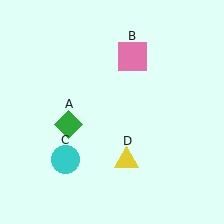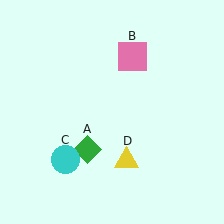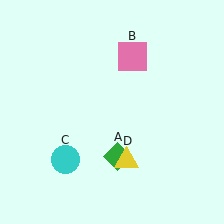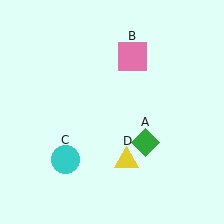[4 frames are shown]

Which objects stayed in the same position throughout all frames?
Pink square (object B) and cyan circle (object C) and yellow triangle (object D) remained stationary.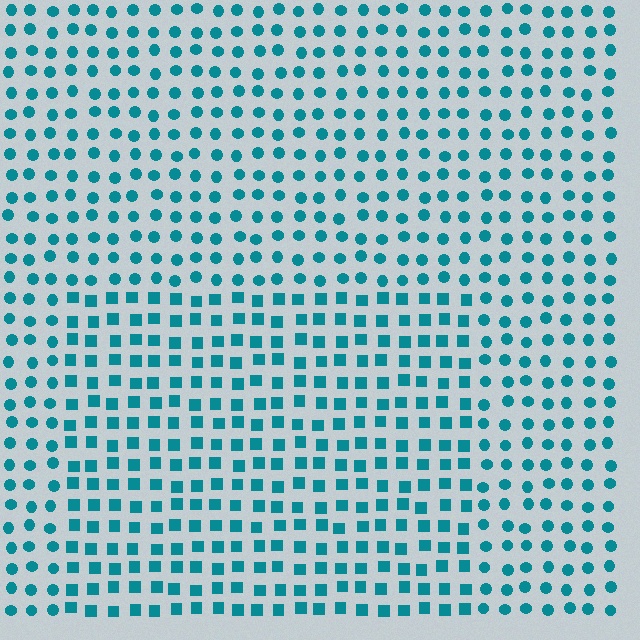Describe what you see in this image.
The image is filled with small teal elements arranged in a uniform grid. A rectangle-shaped region contains squares, while the surrounding area contains circles. The boundary is defined purely by the change in element shape.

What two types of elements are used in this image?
The image uses squares inside the rectangle region and circles outside it.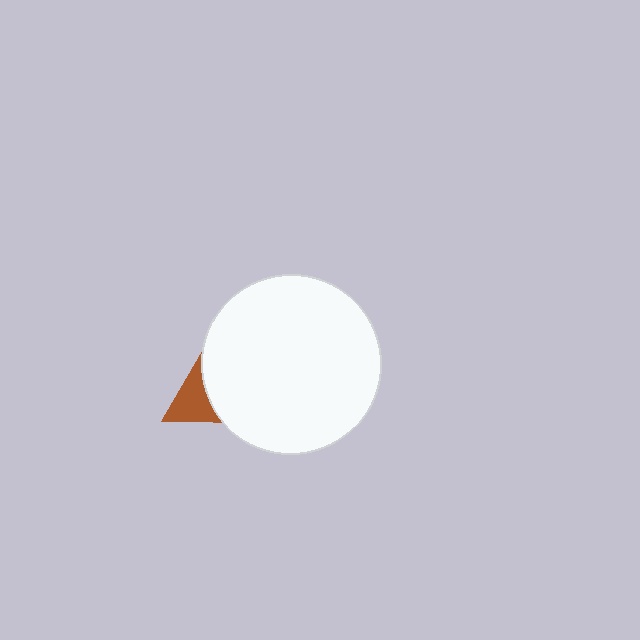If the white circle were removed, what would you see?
You would see the complete brown triangle.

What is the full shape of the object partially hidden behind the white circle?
The partially hidden object is a brown triangle.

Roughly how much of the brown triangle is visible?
About half of it is visible (roughly 48%).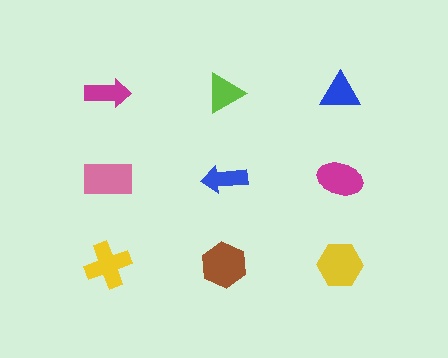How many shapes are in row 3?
3 shapes.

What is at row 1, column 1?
A magenta arrow.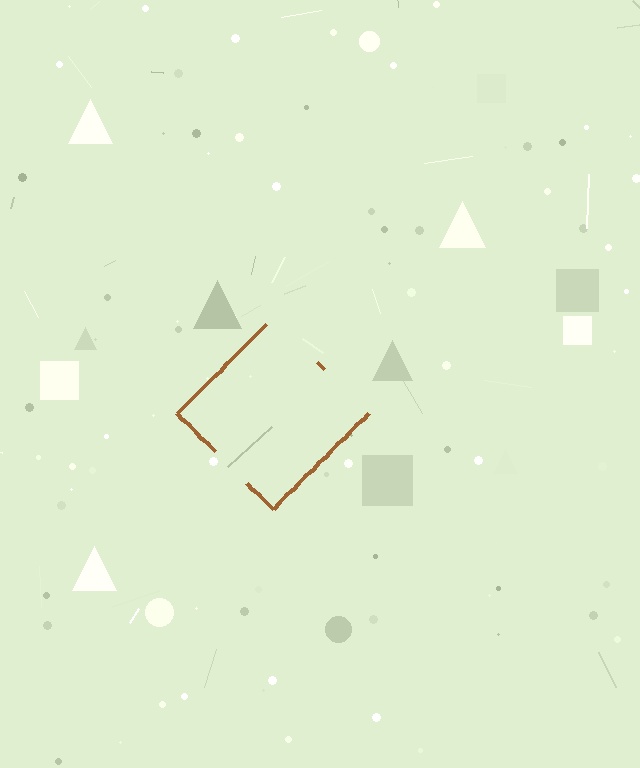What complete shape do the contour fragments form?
The contour fragments form a diamond.